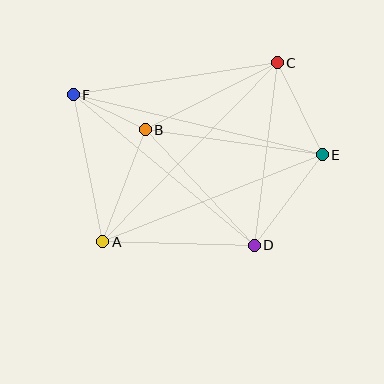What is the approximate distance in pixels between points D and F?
The distance between D and F is approximately 235 pixels.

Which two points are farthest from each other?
Points E and F are farthest from each other.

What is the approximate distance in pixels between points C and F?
The distance between C and F is approximately 206 pixels.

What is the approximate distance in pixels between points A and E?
The distance between A and E is approximately 236 pixels.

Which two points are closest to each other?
Points B and F are closest to each other.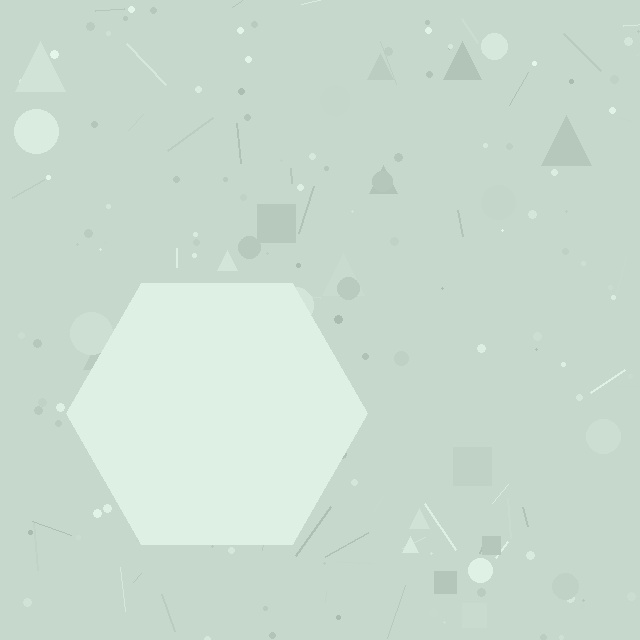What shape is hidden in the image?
A hexagon is hidden in the image.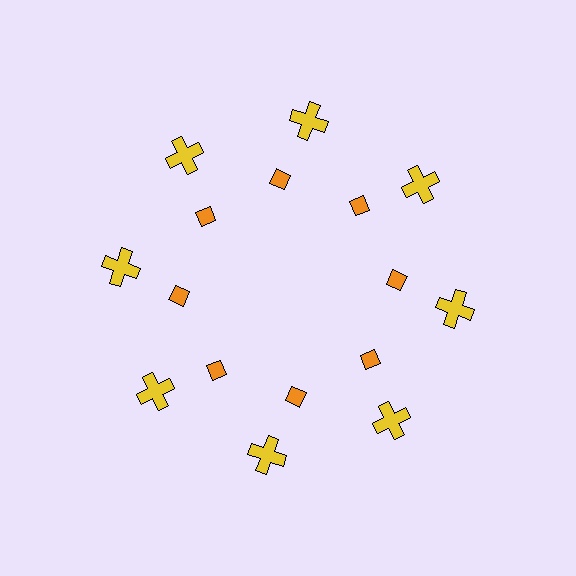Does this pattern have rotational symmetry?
Yes, this pattern has 8-fold rotational symmetry. It looks the same after rotating 45 degrees around the center.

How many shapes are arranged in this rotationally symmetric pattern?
There are 16 shapes, arranged in 8 groups of 2.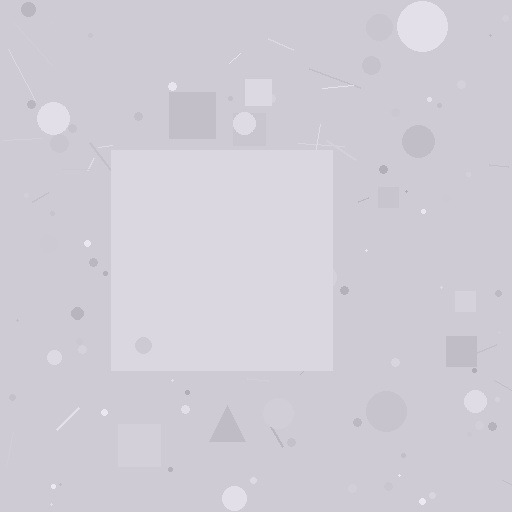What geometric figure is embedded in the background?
A square is embedded in the background.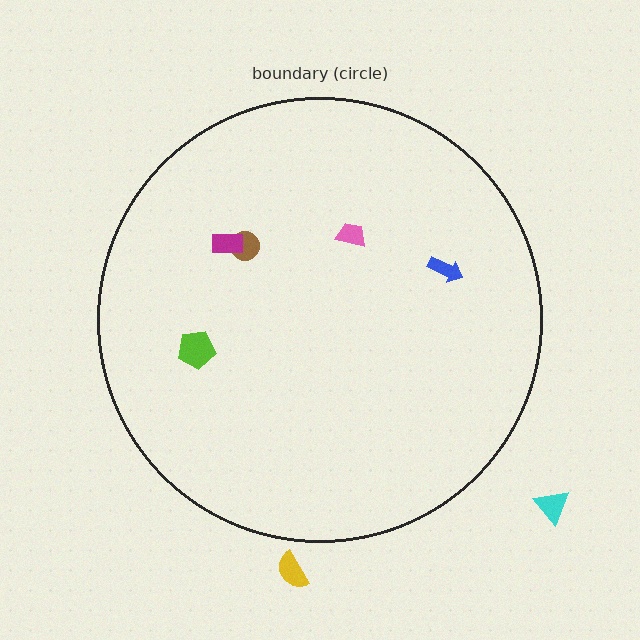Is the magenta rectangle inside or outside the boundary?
Inside.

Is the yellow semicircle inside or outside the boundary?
Outside.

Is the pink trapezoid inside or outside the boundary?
Inside.